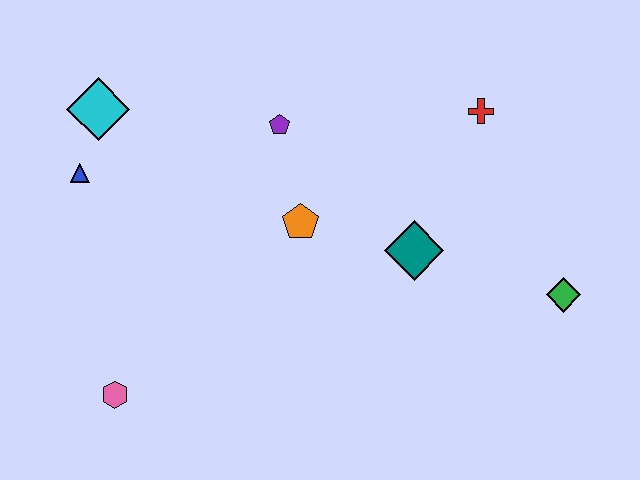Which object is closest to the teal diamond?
The orange pentagon is closest to the teal diamond.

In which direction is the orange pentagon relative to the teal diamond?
The orange pentagon is to the left of the teal diamond.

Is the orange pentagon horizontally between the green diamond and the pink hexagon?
Yes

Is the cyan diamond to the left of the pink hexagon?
Yes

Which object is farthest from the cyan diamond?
The green diamond is farthest from the cyan diamond.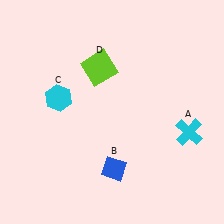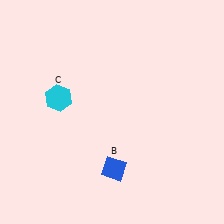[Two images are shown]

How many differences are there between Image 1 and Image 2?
There are 2 differences between the two images.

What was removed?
The lime square (D), the cyan cross (A) were removed in Image 2.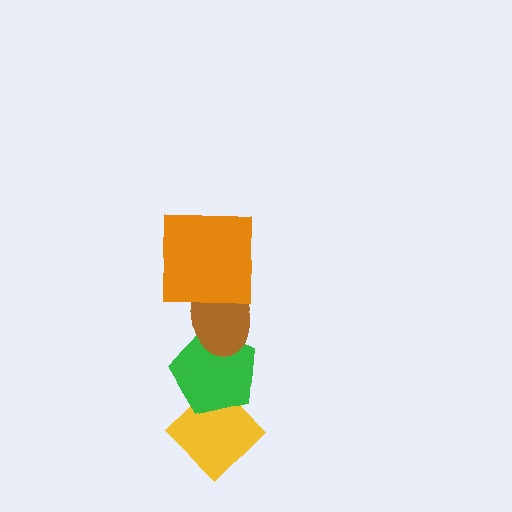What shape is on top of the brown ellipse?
The orange square is on top of the brown ellipse.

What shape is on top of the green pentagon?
The brown ellipse is on top of the green pentagon.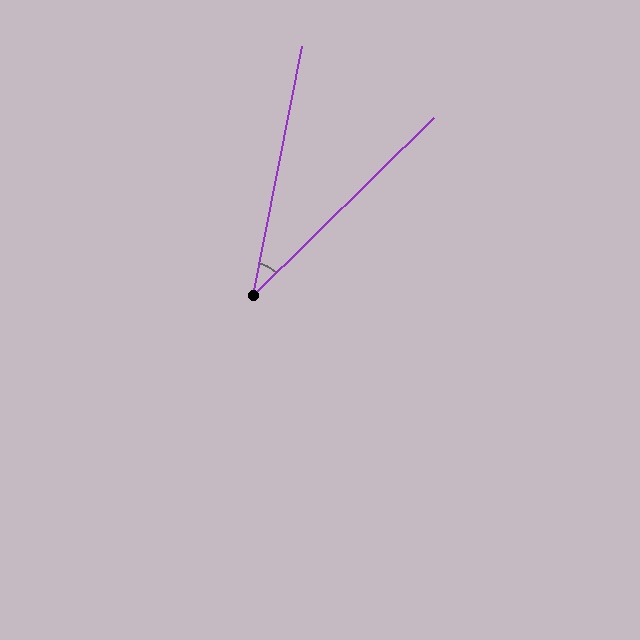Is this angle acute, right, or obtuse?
It is acute.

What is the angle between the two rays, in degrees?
Approximately 34 degrees.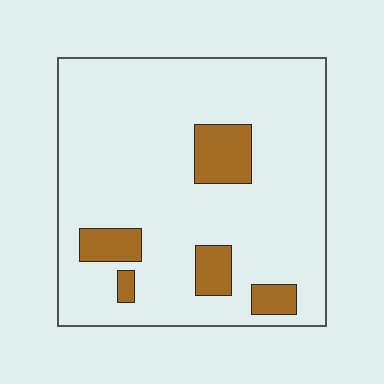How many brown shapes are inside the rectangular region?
5.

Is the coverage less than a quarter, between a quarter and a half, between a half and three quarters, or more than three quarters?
Less than a quarter.